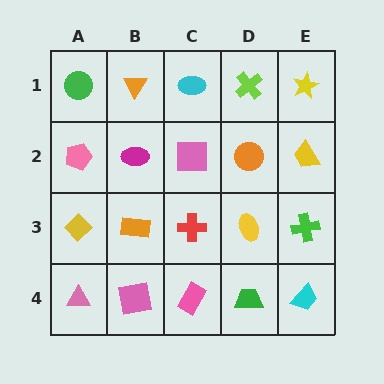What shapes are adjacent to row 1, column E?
A yellow trapezoid (row 2, column E), a lime cross (row 1, column D).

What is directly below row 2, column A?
A yellow diamond.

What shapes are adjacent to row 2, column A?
A green circle (row 1, column A), a yellow diamond (row 3, column A), a magenta ellipse (row 2, column B).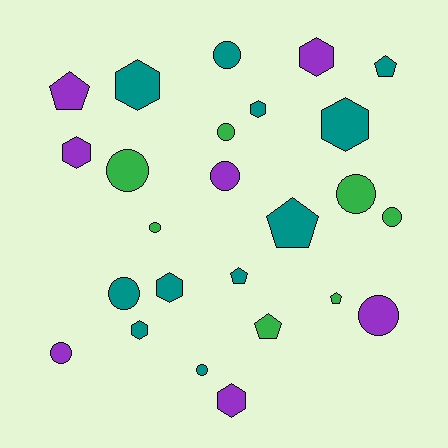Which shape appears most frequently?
Circle, with 11 objects.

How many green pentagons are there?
There are 2 green pentagons.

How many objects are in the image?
There are 25 objects.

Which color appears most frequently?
Teal, with 11 objects.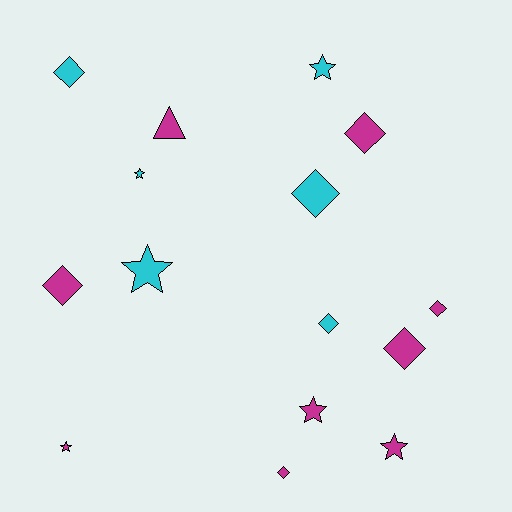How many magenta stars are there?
There are 3 magenta stars.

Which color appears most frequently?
Magenta, with 9 objects.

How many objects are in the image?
There are 15 objects.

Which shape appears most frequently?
Diamond, with 8 objects.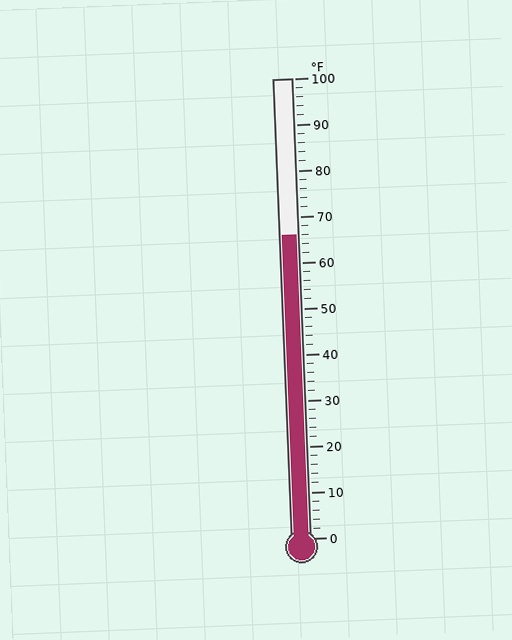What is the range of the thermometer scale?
The thermometer scale ranges from 0°F to 100°F.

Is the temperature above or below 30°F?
The temperature is above 30°F.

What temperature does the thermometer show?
The thermometer shows approximately 66°F.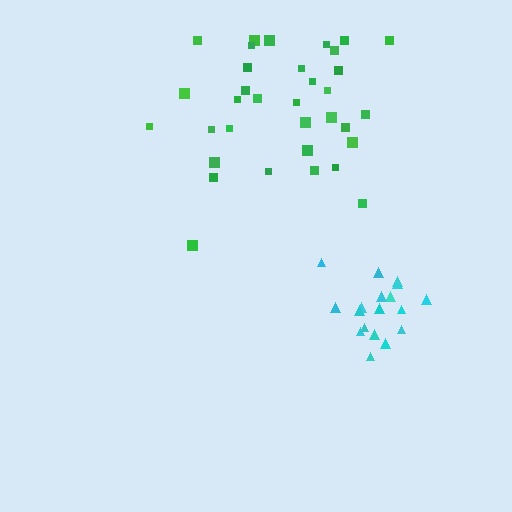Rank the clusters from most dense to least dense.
cyan, green.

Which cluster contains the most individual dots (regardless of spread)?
Green (34).